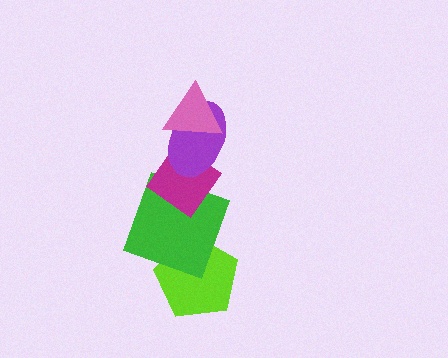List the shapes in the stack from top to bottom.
From top to bottom: the pink triangle, the purple ellipse, the magenta diamond, the green square, the lime pentagon.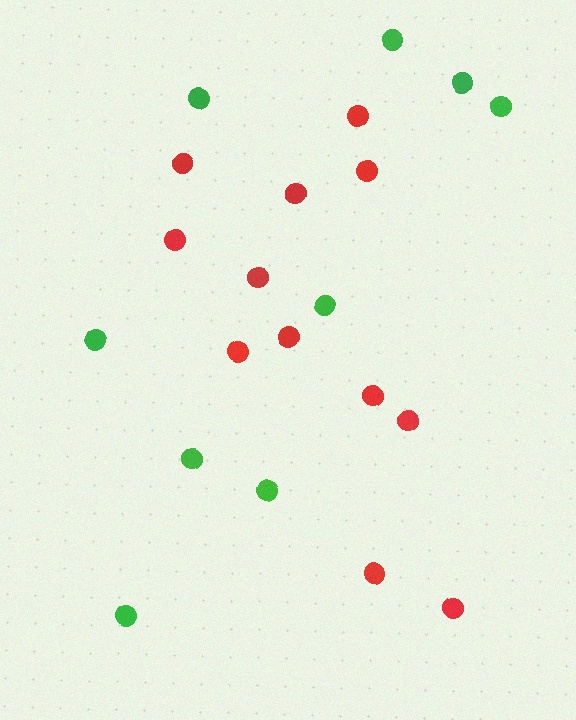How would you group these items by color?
There are 2 groups: one group of green circles (9) and one group of red circles (12).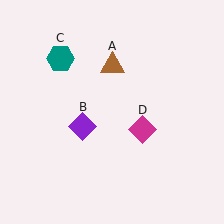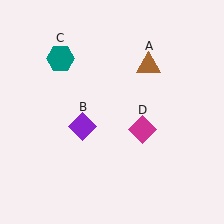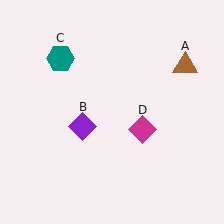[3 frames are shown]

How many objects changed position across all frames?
1 object changed position: brown triangle (object A).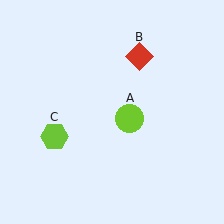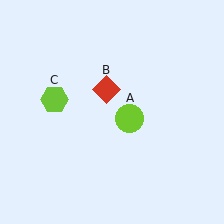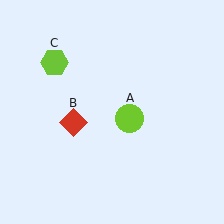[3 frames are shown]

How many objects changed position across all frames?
2 objects changed position: red diamond (object B), lime hexagon (object C).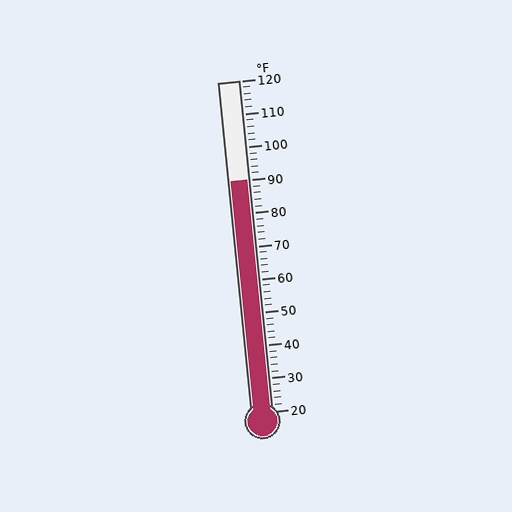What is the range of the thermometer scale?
The thermometer scale ranges from 20°F to 120°F.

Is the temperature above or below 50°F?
The temperature is above 50°F.